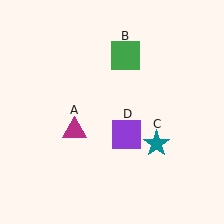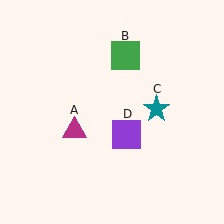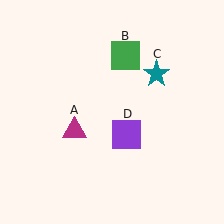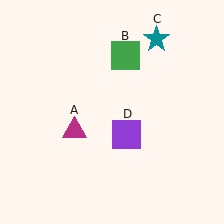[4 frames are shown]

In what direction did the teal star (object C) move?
The teal star (object C) moved up.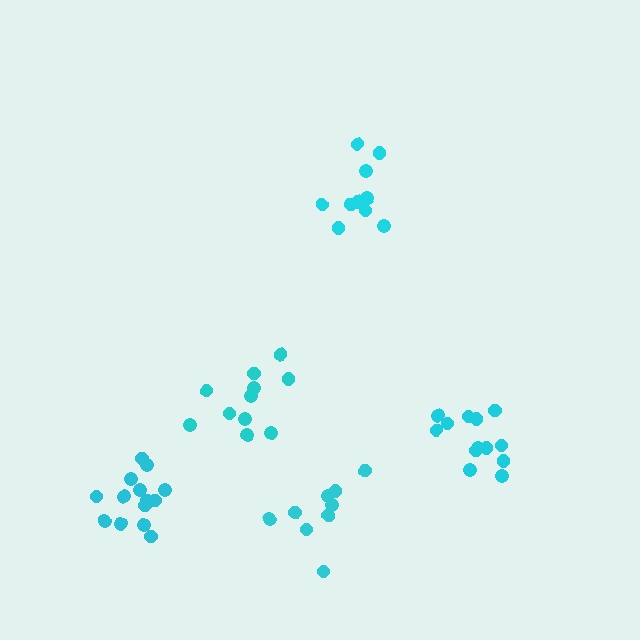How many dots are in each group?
Group 1: 9 dots, Group 2: 11 dots, Group 3: 13 dots, Group 4: 14 dots, Group 5: 11 dots (58 total).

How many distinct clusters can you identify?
There are 5 distinct clusters.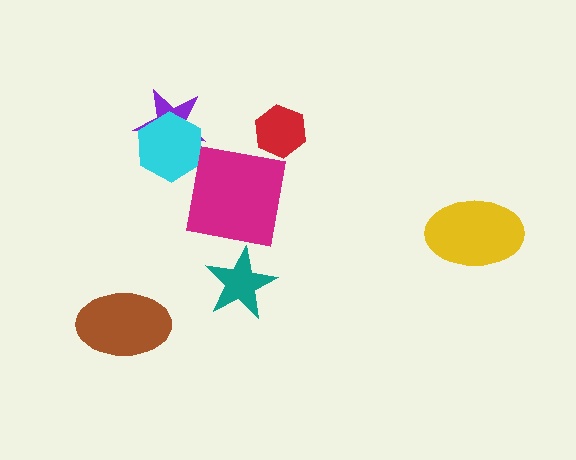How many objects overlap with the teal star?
0 objects overlap with the teal star.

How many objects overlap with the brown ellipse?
0 objects overlap with the brown ellipse.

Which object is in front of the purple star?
The cyan hexagon is in front of the purple star.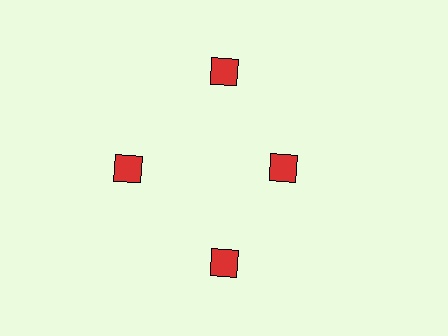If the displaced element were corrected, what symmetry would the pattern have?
It would have 4-fold rotational symmetry — the pattern would map onto itself every 90 degrees.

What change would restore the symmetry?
The symmetry would be restored by moving it outward, back onto the ring so that all 4 diamonds sit at equal angles and equal distance from the center.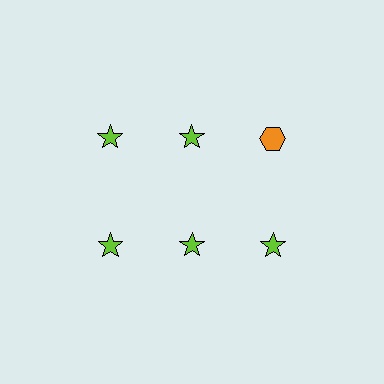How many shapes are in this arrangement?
There are 6 shapes arranged in a grid pattern.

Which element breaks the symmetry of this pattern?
The orange hexagon in the top row, center column breaks the symmetry. All other shapes are lime stars.